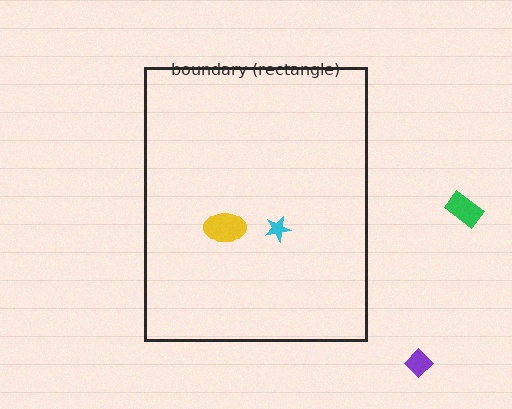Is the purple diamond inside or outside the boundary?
Outside.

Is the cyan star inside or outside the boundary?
Inside.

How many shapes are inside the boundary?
2 inside, 2 outside.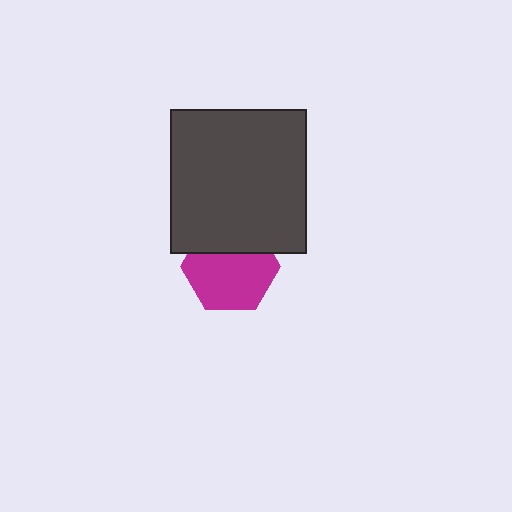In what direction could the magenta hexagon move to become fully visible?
The magenta hexagon could move down. That would shift it out from behind the dark gray rectangle entirely.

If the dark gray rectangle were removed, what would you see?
You would see the complete magenta hexagon.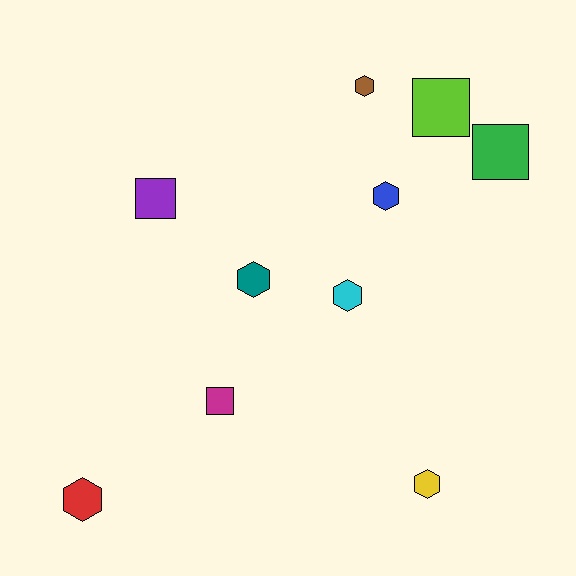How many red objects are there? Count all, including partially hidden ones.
There is 1 red object.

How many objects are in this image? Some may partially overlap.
There are 10 objects.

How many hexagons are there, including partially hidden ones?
There are 6 hexagons.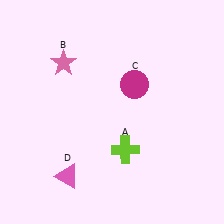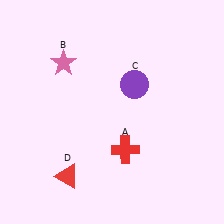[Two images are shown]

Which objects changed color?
A changed from lime to red. C changed from magenta to purple. D changed from pink to red.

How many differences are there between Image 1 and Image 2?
There are 3 differences between the two images.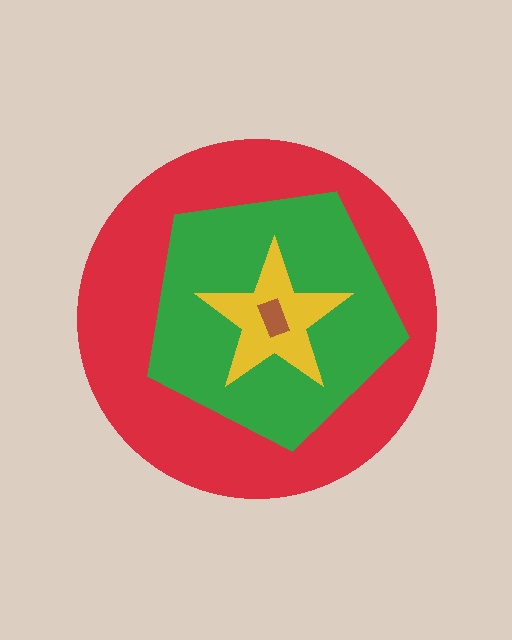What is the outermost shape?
The red circle.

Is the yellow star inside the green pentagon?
Yes.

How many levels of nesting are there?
4.